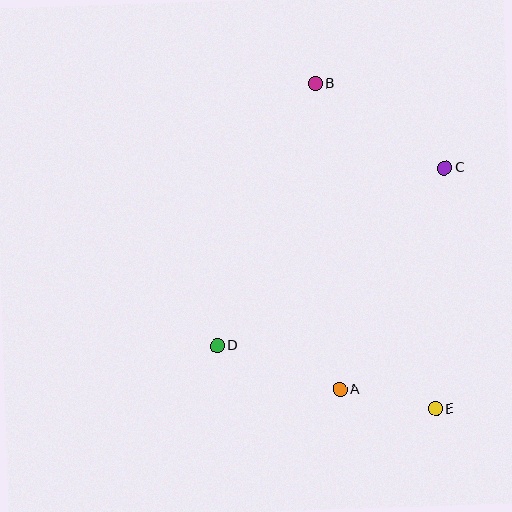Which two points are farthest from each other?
Points B and E are farthest from each other.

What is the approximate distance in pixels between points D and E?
The distance between D and E is approximately 227 pixels.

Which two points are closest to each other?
Points A and E are closest to each other.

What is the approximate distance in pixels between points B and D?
The distance between B and D is approximately 280 pixels.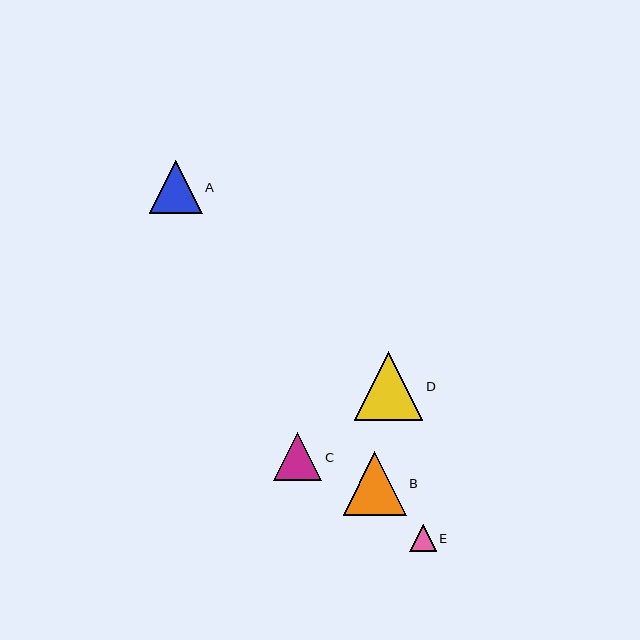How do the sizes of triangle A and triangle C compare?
Triangle A and triangle C are approximately the same size.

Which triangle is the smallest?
Triangle E is the smallest with a size of approximately 26 pixels.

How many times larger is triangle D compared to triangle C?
Triangle D is approximately 1.4 times the size of triangle C.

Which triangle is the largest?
Triangle D is the largest with a size of approximately 69 pixels.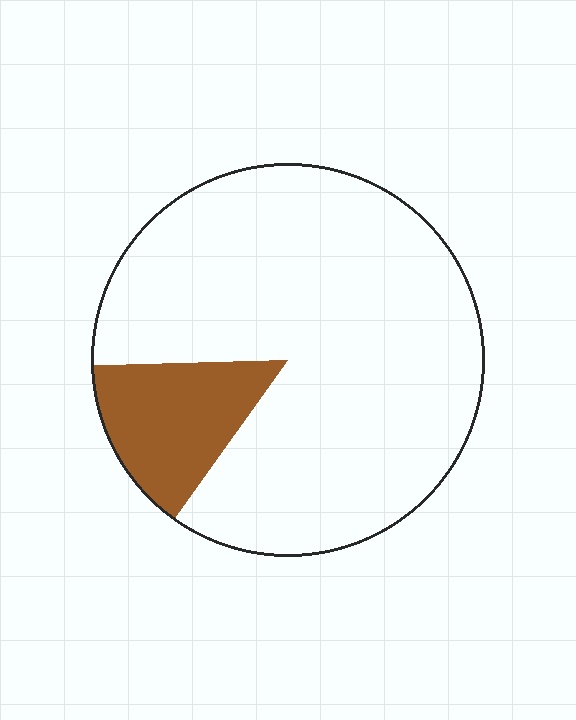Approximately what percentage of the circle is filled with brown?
Approximately 15%.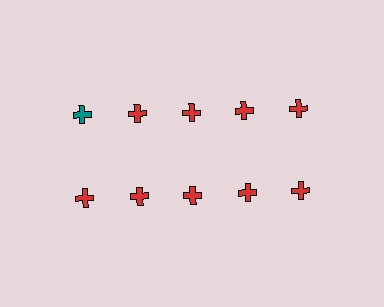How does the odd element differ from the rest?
It has a different color: teal instead of red.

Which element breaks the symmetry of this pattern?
The teal cross in the top row, leftmost column breaks the symmetry. All other shapes are red crosses.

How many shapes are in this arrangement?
There are 10 shapes arranged in a grid pattern.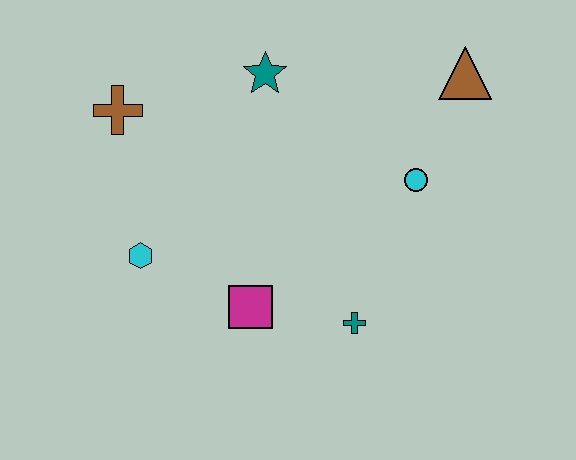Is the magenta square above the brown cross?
No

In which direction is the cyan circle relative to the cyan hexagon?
The cyan circle is to the right of the cyan hexagon.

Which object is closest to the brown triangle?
The cyan circle is closest to the brown triangle.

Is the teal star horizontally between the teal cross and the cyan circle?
No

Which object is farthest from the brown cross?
The brown triangle is farthest from the brown cross.